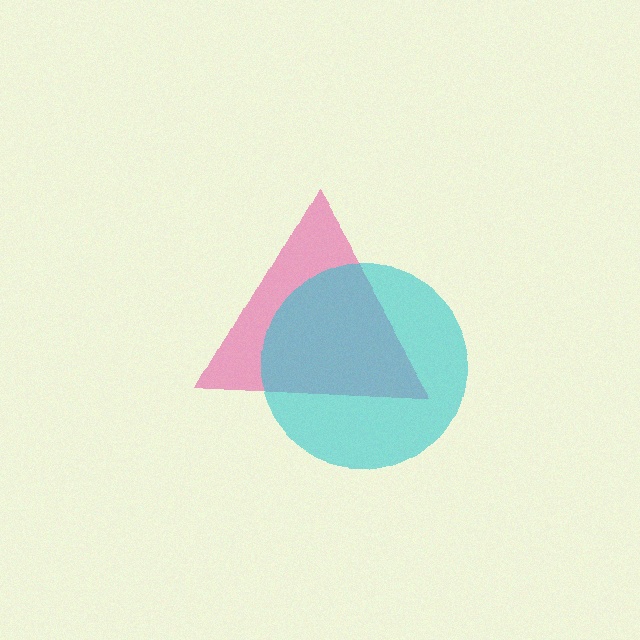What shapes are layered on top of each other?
The layered shapes are: a pink triangle, a cyan circle.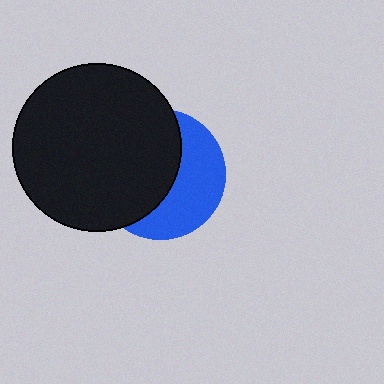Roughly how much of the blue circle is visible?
A small part of it is visible (roughly 44%).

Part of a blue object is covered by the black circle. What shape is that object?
It is a circle.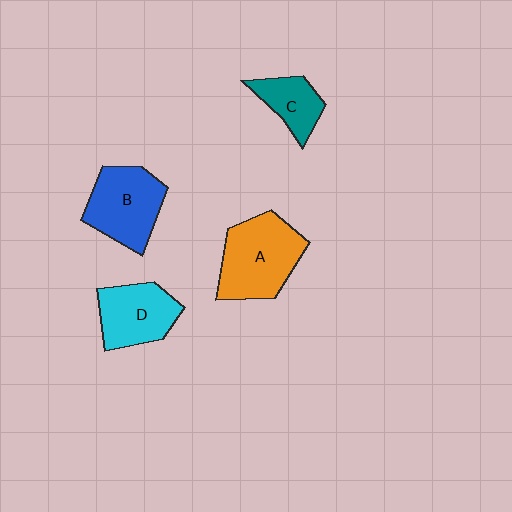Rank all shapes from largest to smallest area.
From largest to smallest: A (orange), B (blue), D (cyan), C (teal).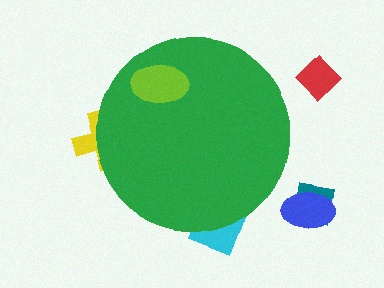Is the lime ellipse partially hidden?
No, the lime ellipse is fully visible.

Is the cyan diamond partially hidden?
Yes, the cyan diamond is partially hidden behind the green circle.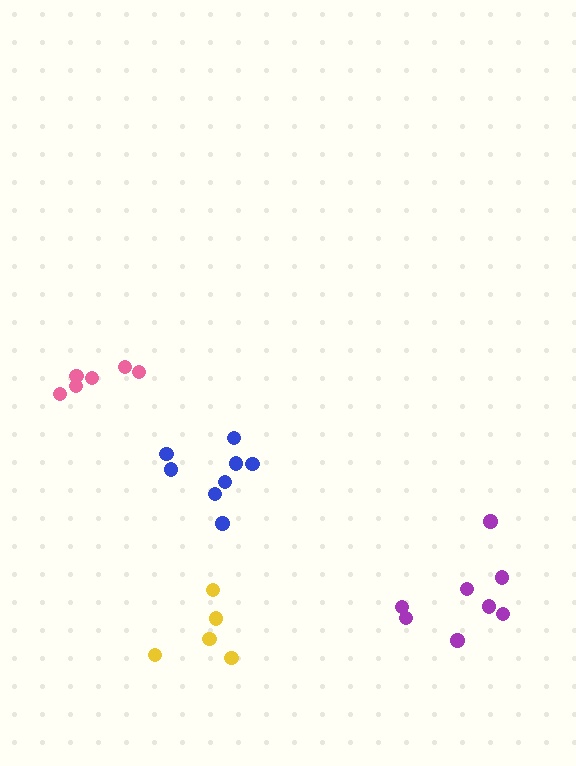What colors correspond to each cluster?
The clusters are colored: pink, purple, yellow, blue.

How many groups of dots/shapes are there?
There are 4 groups.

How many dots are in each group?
Group 1: 6 dots, Group 2: 8 dots, Group 3: 6 dots, Group 4: 8 dots (28 total).